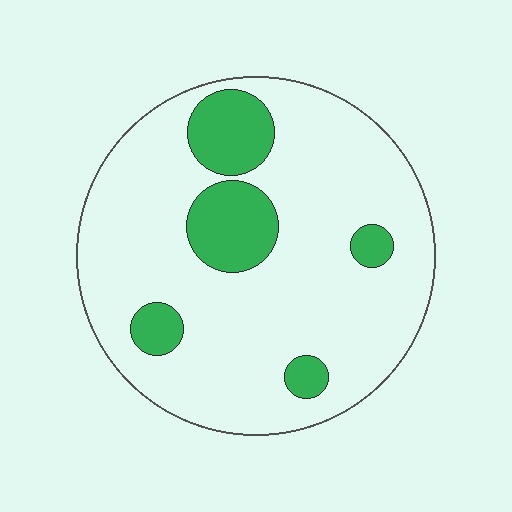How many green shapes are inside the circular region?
5.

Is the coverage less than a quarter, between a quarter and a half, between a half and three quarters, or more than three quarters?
Less than a quarter.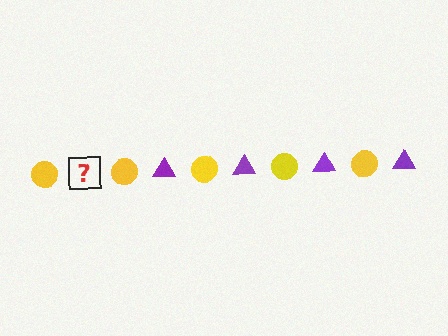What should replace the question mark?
The question mark should be replaced with a purple triangle.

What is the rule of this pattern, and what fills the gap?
The rule is that the pattern alternates between yellow circle and purple triangle. The gap should be filled with a purple triangle.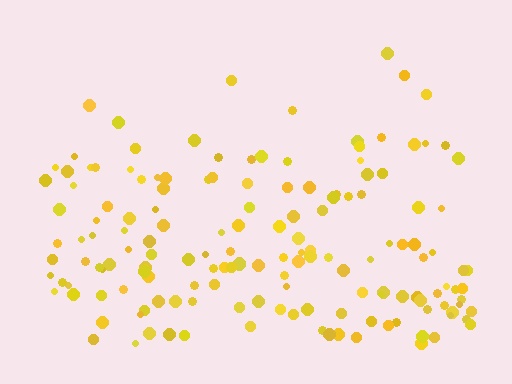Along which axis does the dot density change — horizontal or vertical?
Vertical.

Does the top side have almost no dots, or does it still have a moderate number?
Still a moderate number, just noticeably fewer than the bottom.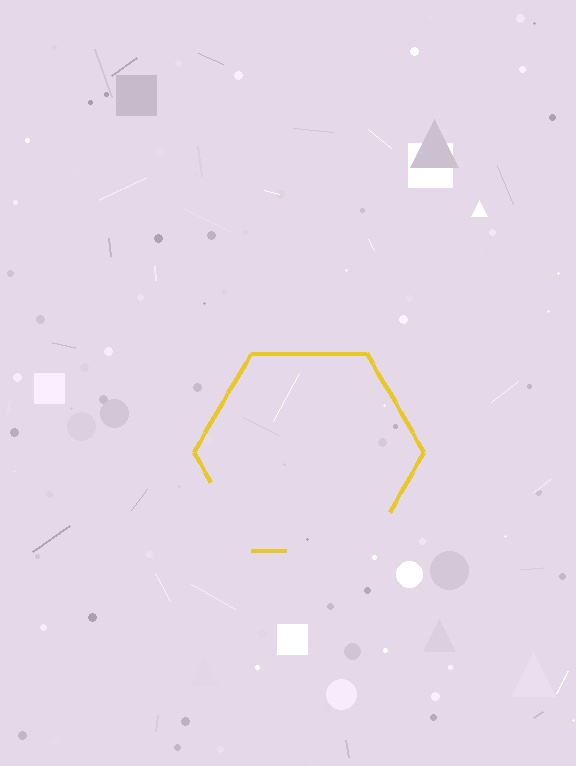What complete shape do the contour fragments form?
The contour fragments form a hexagon.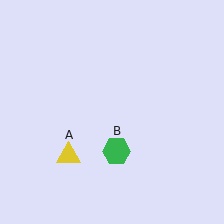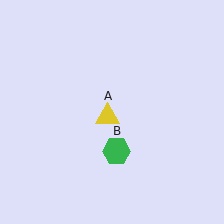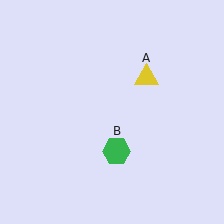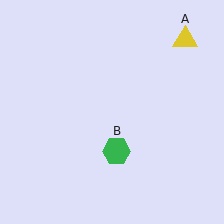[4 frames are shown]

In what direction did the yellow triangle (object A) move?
The yellow triangle (object A) moved up and to the right.